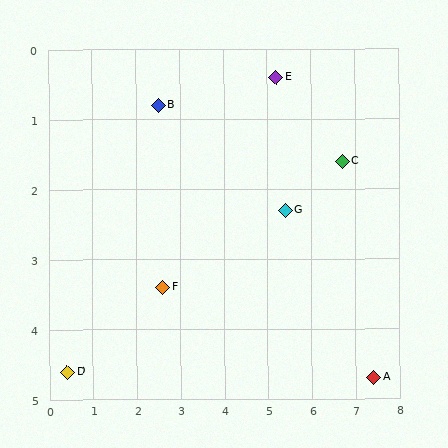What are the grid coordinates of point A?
Point A is at approximately (7.4, 4.7).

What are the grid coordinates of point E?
Point E is at approximately (5.2, 0.4).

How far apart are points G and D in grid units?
Points G and D are about 5.5 grid units apart.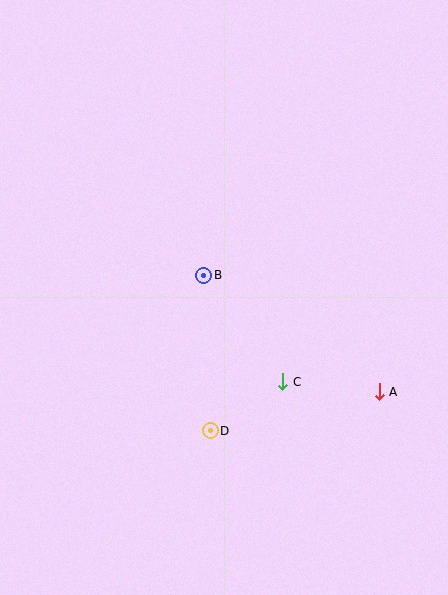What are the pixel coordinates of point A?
Point A is at (379, 392).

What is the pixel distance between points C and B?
The distance between C and B is 133 pixels.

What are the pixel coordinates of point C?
Point C is at (283, 382).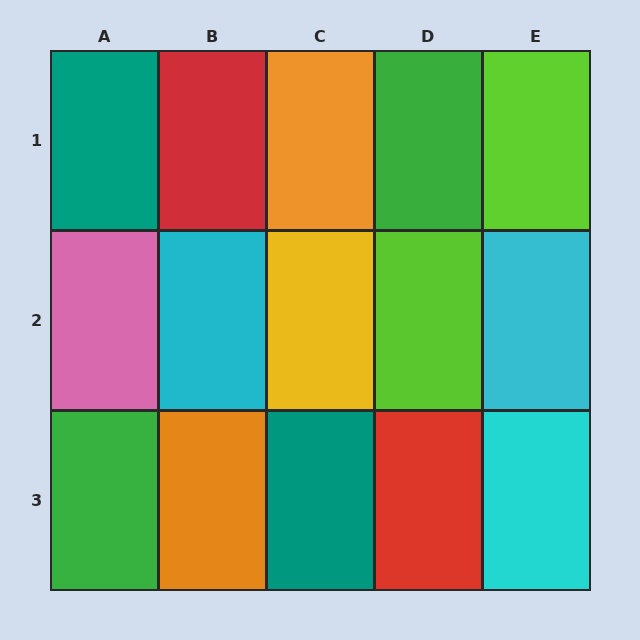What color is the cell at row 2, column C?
Yellow.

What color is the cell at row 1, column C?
Orange.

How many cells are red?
2 cells are red.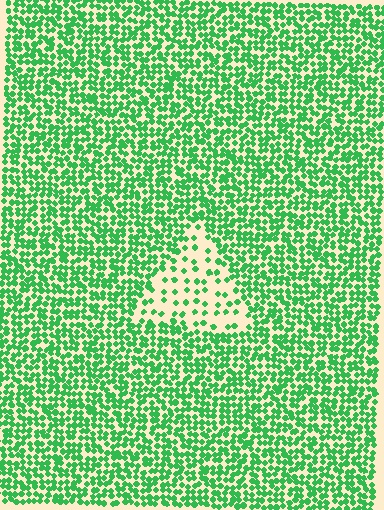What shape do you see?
I see a triangle.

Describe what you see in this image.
The image contains small green elements arranged at two different densities. A triangle-shaped region is visible where the elements are less densely packed than the surrounding area.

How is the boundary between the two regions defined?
The boundary is defined by a change in element density (approximately 2.8x ratio). All elements are the same color, size, and shape.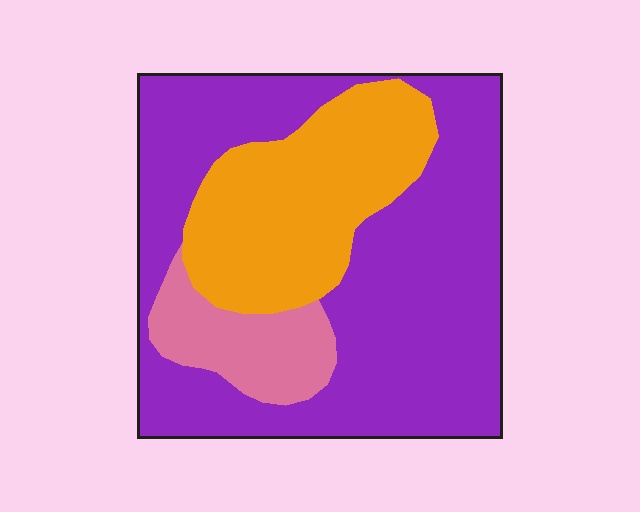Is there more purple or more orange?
Purple.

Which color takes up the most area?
Purple, at roughly 60%.